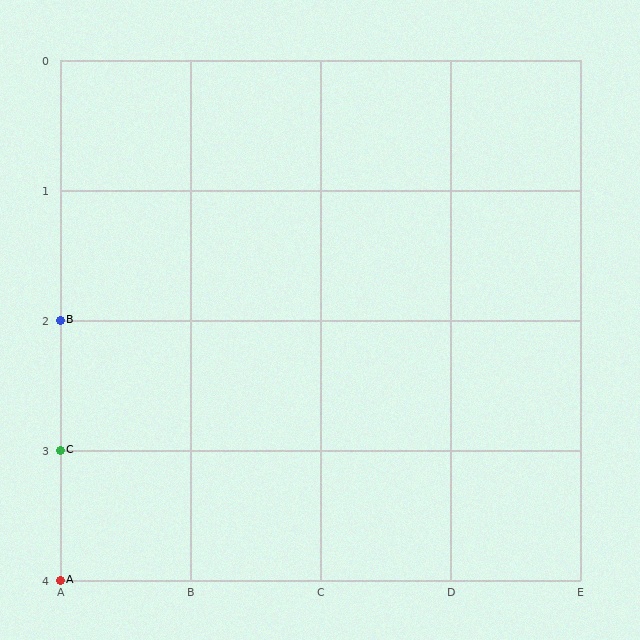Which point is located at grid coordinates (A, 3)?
Point C is at (A, 3).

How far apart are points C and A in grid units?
Points C and A are 1 row apart.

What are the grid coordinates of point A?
Point A is at grid coordinates (A, 4).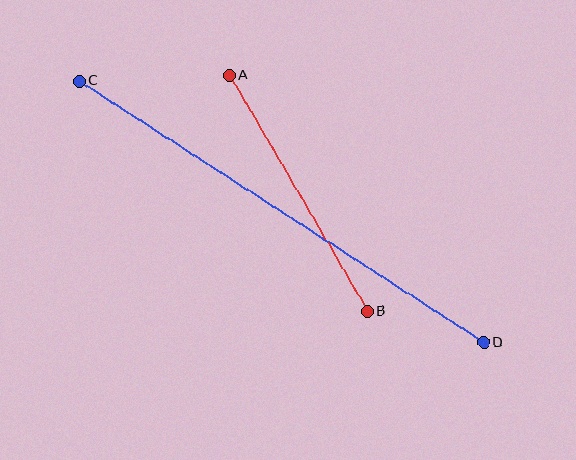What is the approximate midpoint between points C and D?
The midpoint is at approximately (281, 212) pixels.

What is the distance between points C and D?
The distance is approximately 481 pixels.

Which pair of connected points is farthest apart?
Points C and D are farthest apart.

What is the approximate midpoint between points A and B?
The midpoint is at approximately (298, 193) pixels.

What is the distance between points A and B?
The distance is approximately 274 pixels.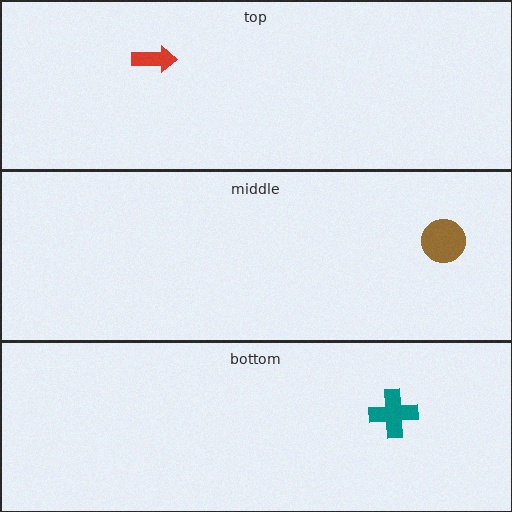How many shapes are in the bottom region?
1.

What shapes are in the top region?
The red arrow.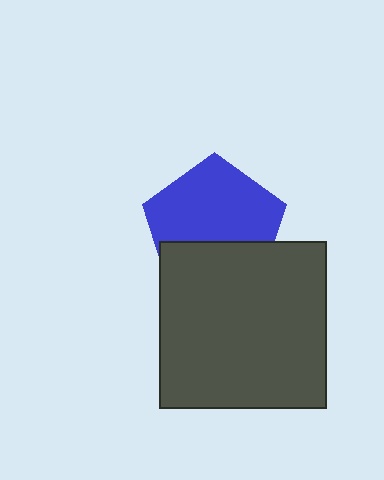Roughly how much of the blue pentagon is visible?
About half of it is visible (roughly 64%).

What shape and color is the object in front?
The object in front is a dark gray square.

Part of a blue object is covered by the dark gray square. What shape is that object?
It is a pentagon.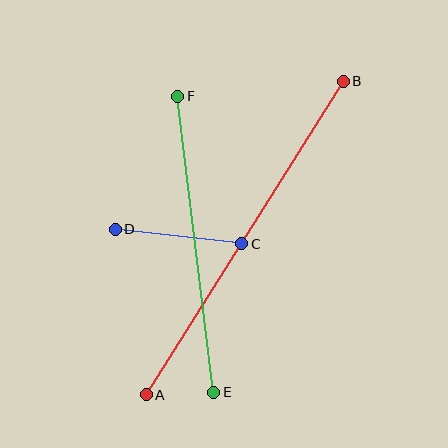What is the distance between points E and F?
The distance is approximately 298 pixels.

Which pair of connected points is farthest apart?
Points A and B are farthest apart.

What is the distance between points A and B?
The distance is approximately 370 pixels.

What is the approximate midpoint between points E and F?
The midpoint is at approximately (196, 244) pixels.